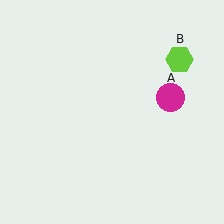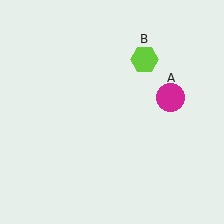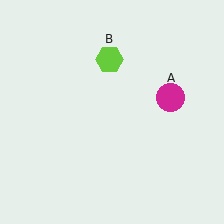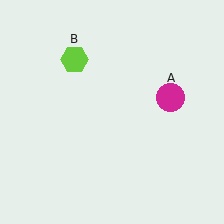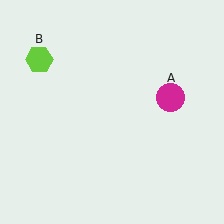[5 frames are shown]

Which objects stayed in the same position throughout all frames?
Magenta circle (object A) remained stationary.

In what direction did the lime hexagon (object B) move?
The lime hexagon (object B) moved left.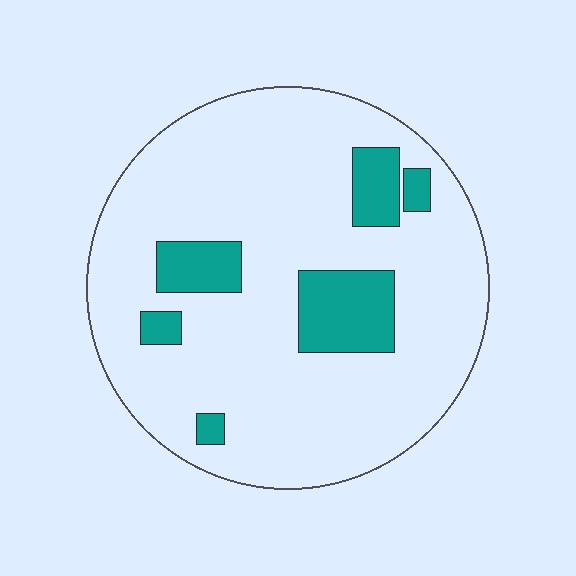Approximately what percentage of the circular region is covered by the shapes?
Approximately 15%.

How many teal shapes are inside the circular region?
6.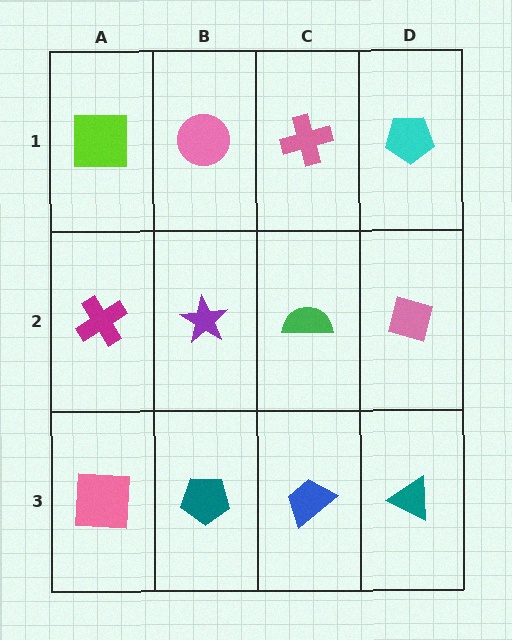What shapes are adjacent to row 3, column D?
A pink diamond (row 2, column D), a blue trapezoid (row 3, column C).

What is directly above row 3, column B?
A purple star.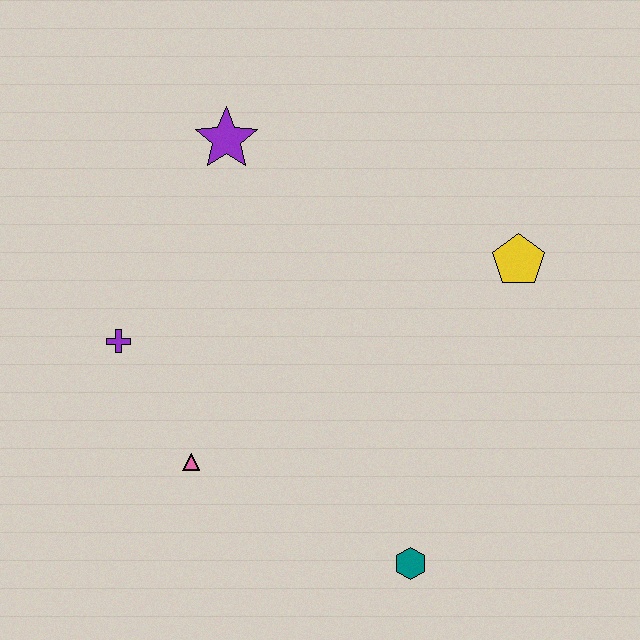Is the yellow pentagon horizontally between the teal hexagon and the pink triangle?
No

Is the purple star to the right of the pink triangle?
Yes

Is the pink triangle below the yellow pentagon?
Yes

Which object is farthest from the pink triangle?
The yellow pentagon is farthest from the pink triangle.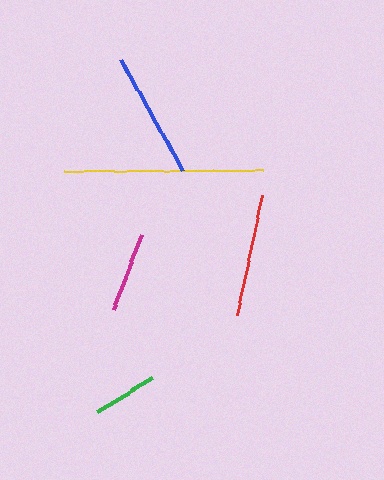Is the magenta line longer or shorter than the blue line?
The blue line is longer than the magenta line.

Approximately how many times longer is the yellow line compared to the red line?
The yellow line is approximately 1.6 times the length of the red line.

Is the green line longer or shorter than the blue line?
The blue line is longer than the green line.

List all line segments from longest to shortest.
From longest to shortest: yellow, blue, red, magenta, green.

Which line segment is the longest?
The yellow line is the longest at approximately 199 pixels.